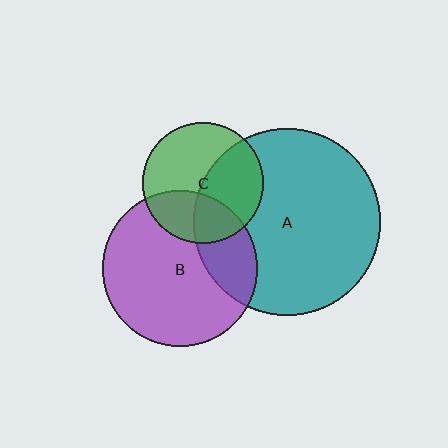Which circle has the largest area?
Circle A (teal).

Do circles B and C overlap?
Yes.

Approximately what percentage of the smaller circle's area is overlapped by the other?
Approximately 30%.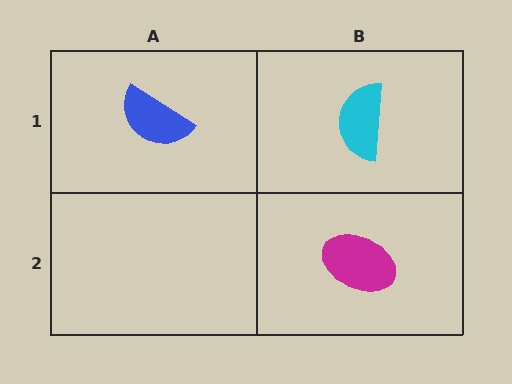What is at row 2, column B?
A magenta ellipse.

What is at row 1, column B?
A cyan semicircle.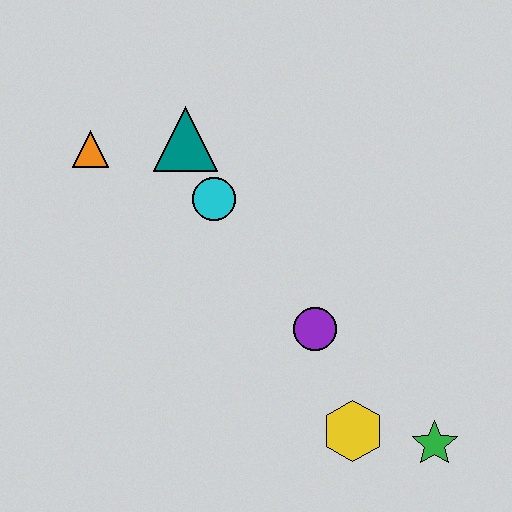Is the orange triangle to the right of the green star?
No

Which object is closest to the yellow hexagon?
The green star is closest to the yellow hexagon.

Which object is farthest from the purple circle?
The orange triangle is farthest from the purple circle.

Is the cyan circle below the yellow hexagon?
No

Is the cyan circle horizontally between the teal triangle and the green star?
Yes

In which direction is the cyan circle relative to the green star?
The cyan circle is above the green star.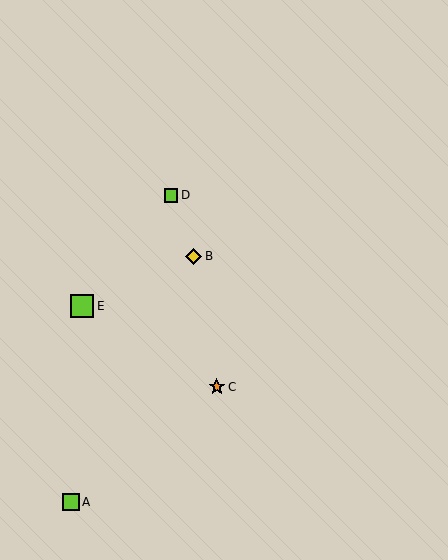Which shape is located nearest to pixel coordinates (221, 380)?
The orange star (labeled C) at (217, 387) is nearest to that location.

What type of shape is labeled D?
Shape D is a lime square.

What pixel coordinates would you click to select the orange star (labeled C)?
Click at (217, 387) to select the orange star C.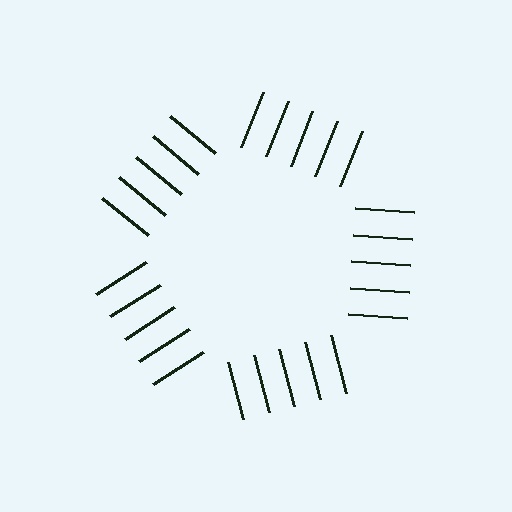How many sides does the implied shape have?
5 sides — the line-ends trace a pentagon.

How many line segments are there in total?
25 — 5 along each of the 5 edges.